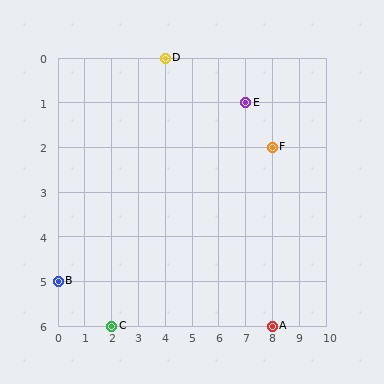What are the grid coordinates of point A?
Point A is at grid coordinates (8, 6).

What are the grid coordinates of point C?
Point C is at grid coordinates (2, 6).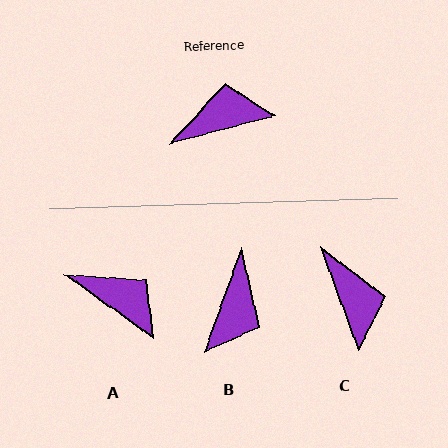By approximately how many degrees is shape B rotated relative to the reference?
Approximately 124 degrees clockwise.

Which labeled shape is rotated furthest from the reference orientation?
B, about 124 degrees away.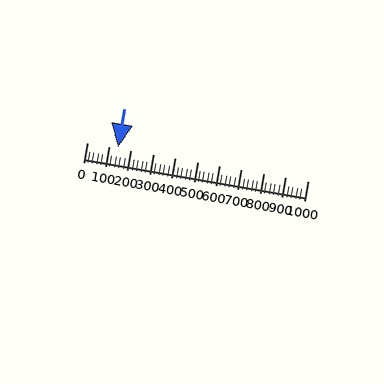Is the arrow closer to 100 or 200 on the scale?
The arrow is closer to 100.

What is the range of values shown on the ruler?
The ruler shows values from 0 to 1000.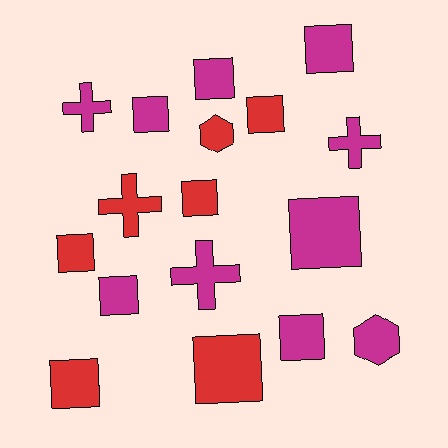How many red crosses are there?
There is 1 red cross.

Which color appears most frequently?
Magenta, with 10 objects.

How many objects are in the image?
There are 17 objects.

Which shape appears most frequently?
Square, with 11 objects.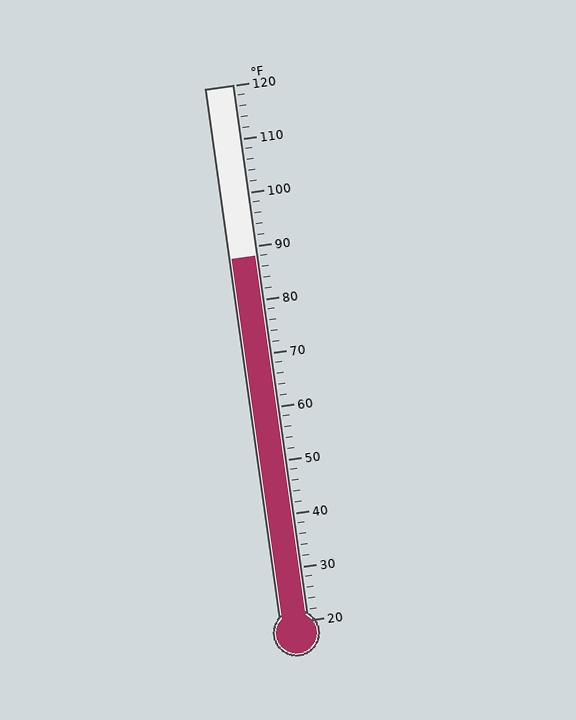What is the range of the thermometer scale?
The thermometer scale ranges from 20°F to 120°F.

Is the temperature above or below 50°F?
The temperature is above 50°F.